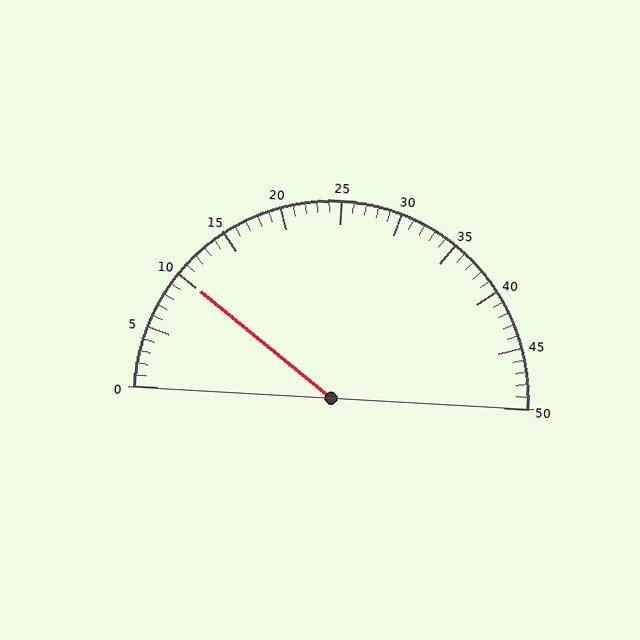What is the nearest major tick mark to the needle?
The nearest major tick mark is 10.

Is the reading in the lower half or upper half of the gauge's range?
The reading is in the lower half of the range (0 to 50).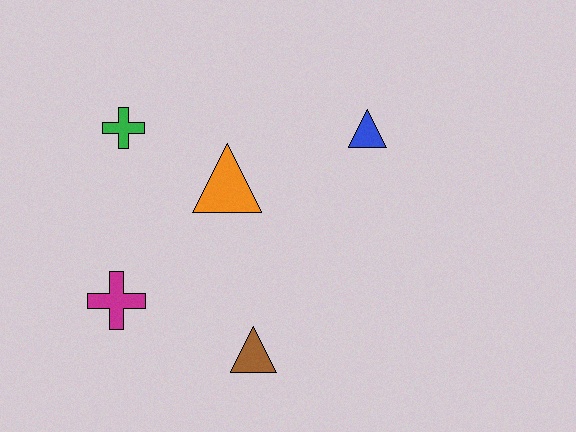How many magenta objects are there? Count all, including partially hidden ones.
There is 1 magenta object.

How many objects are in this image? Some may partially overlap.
There are 5 objects.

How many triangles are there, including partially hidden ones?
There are 3 triangles.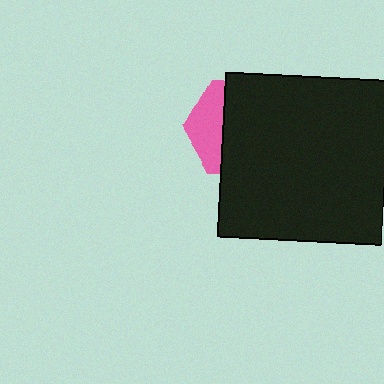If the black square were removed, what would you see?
You would see the complete pink hexagon.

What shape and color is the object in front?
The object in front is a black square.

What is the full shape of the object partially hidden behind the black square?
The partially hidden object is a pink hexagon.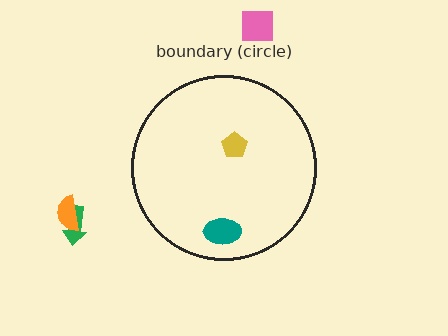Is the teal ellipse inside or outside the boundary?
Inside.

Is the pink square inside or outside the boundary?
Outside.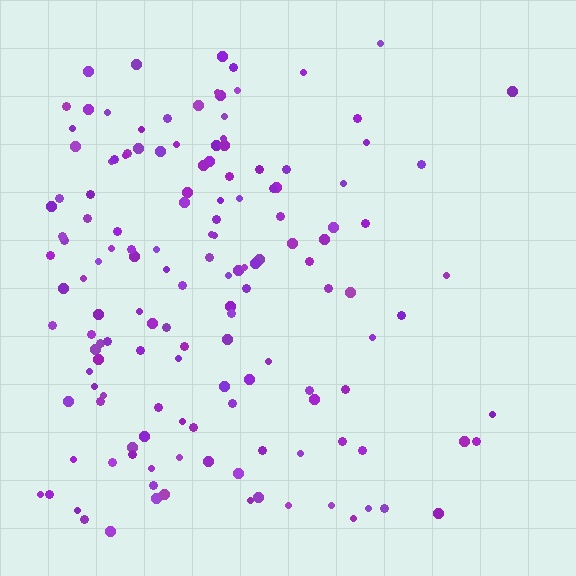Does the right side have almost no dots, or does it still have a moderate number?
Still a moderate number, just noticeably fewer than the left.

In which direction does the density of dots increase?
From right to left, with the left side densest.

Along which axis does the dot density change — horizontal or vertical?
Horizontal.